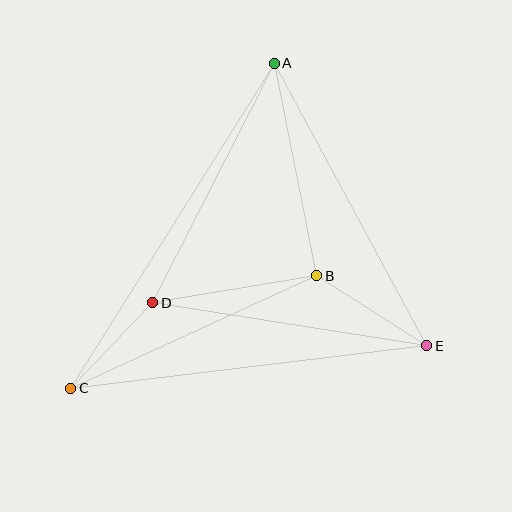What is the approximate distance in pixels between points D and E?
The distance between D and E is approximately 277 pixels.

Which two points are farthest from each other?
Points A and C are farthest from each other.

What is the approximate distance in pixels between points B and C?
The distance between B and C is approximately 271 pixels.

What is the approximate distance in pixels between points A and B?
The distance between A and B is approximately 217 pixels.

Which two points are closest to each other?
Points C and D are closest to each other.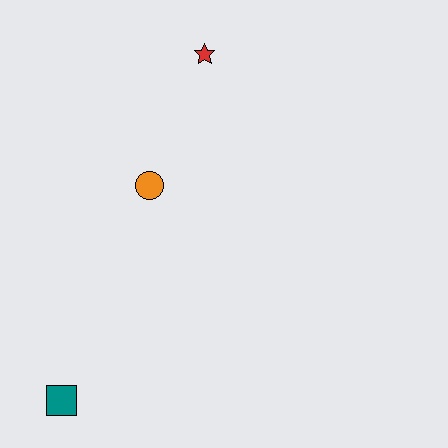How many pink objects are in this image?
There are no pink objects.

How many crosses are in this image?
There are no crosses.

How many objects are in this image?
There are 3 objects.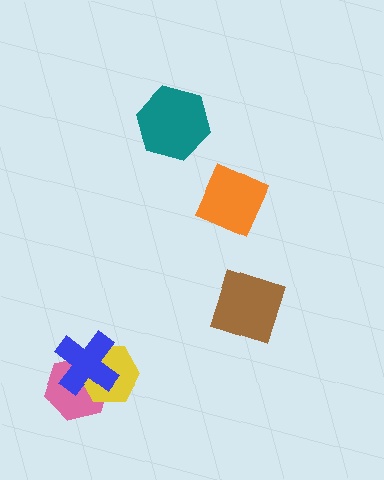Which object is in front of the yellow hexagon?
The blue cross is in front of the yellow hexagon.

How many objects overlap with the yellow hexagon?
2 objects overlap with the yellow hexagon.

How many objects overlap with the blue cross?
2 objects overlap with the blue cross.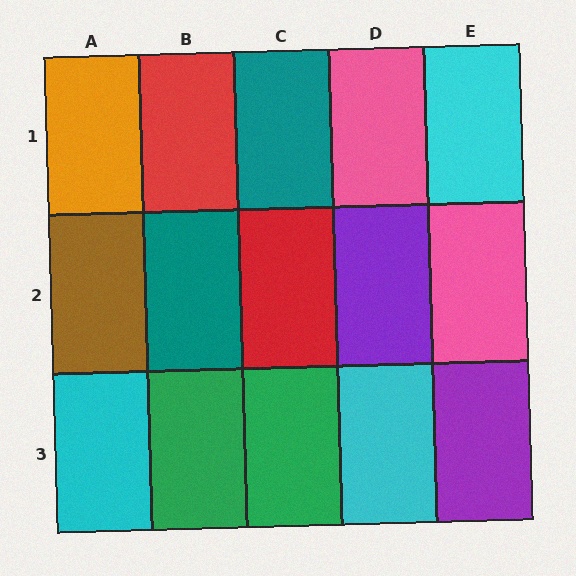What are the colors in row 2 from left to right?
Brown, teal, red, purple, pink.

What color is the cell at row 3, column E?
Purple.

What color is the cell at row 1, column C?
Teal.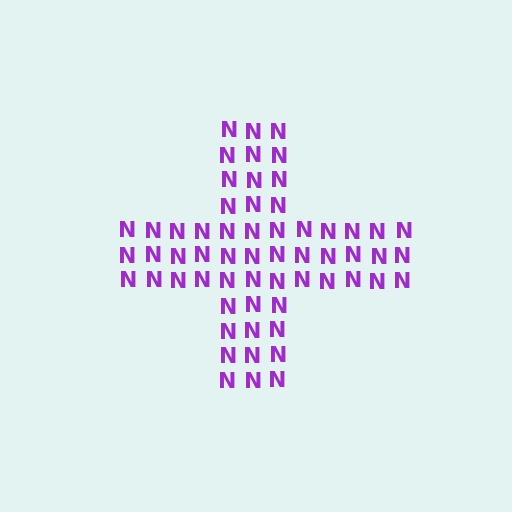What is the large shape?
The large shape is a cross.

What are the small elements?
The small elements are letter N's.